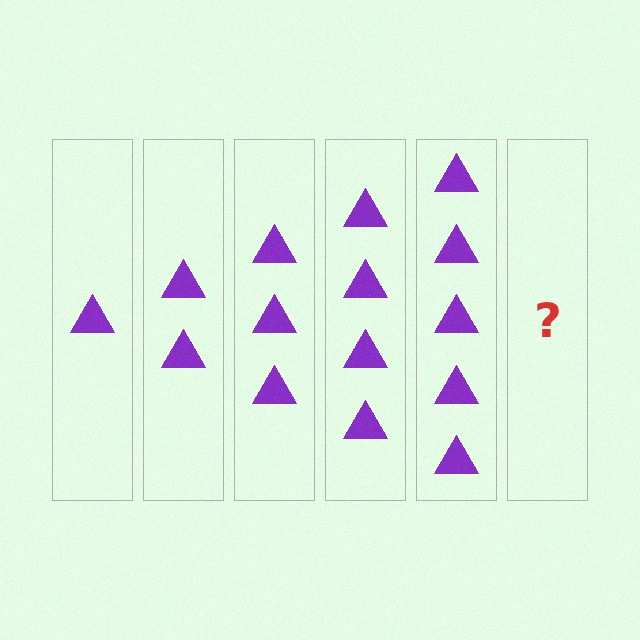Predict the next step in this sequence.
The next step is 6 triangles.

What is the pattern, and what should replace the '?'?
The pattern is that each step adds one more triangle. The '?' should be 6 triangles.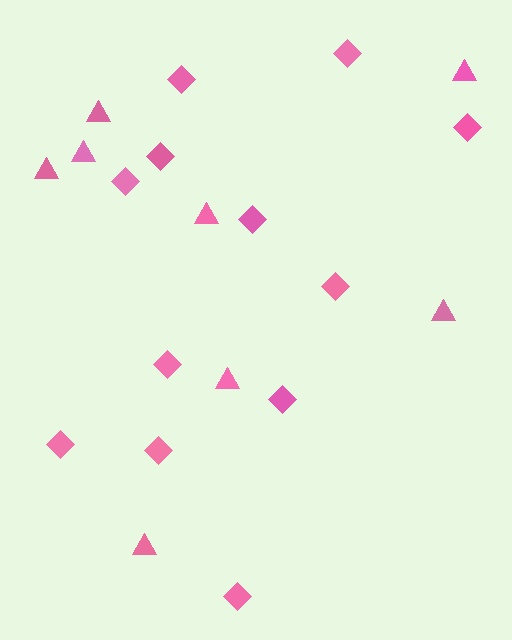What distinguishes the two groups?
There are 2 groups: one group of diamonds (12) and one group of triangles (8).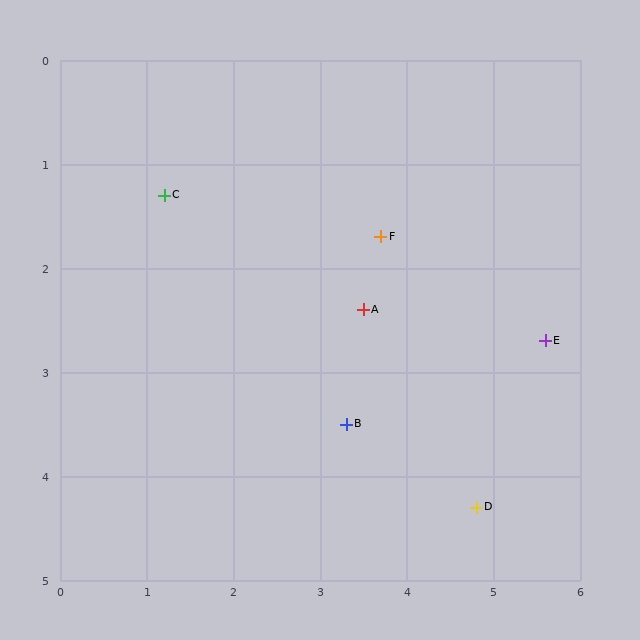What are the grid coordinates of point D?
Point D is at approximately (4.8, 4.3).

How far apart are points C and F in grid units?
Points C and F are about 2.5 grid units apart.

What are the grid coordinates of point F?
Point F is at approximately (3.7, 1.7).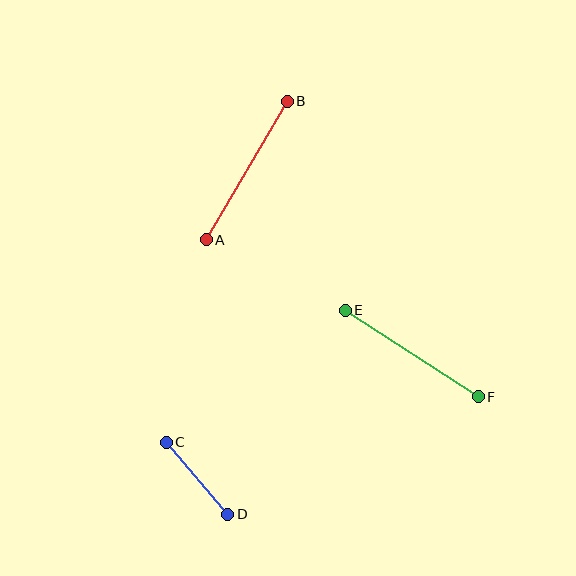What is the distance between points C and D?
The distance is approximately 95 pixels.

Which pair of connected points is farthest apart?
Points A and B are farthest apart.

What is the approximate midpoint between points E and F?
The midpoint is at approximately (412, 353) pixels.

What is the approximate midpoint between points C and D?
The midpoint is at approximately (197, 478) pixels.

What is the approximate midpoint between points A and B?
The midpoint is at approximately (247, 171) pixels.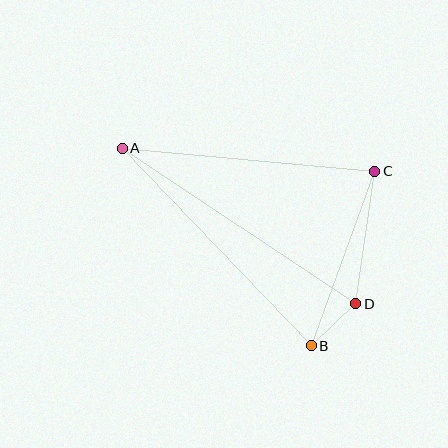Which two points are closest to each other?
Points B and D are closest to each other.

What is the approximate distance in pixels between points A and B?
The distance between A and B is approximately 273 pixels.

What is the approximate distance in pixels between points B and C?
The distance between B and C is approximately 186 pixels.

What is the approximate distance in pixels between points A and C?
The distance between A and C is approximately 253 pixels.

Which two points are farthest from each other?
Points A and D are farthest from each other.